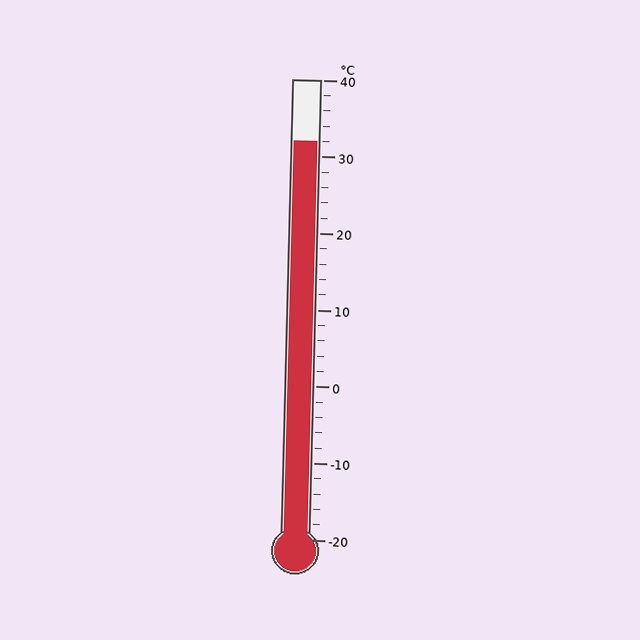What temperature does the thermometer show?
The thermometer shows approximately 32°C.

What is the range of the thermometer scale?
The thermometer scale ranges from -20°C to 40°C.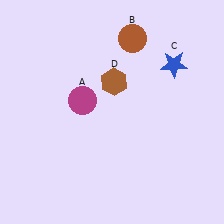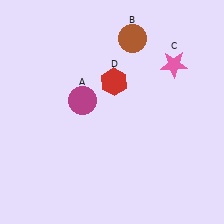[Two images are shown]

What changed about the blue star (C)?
In Image 1, C is blue. In Image 2, it changed to pink.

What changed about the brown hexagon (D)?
In Image 1, D is brown. In Image 2, it changed to red.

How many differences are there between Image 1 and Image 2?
There are 2 differences between the two images.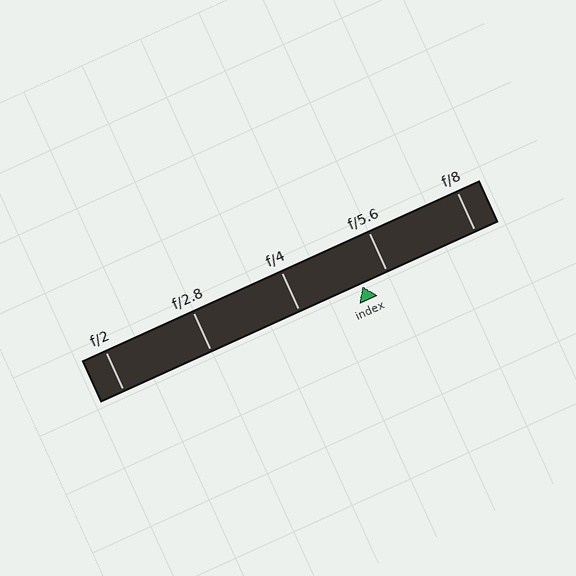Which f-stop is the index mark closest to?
The index mark is closest to f/5.6.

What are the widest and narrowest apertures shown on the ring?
The widest aperture shown is f/2 and the narrowest is f/8.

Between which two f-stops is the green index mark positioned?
The index mark is between f/4 and f/5.6.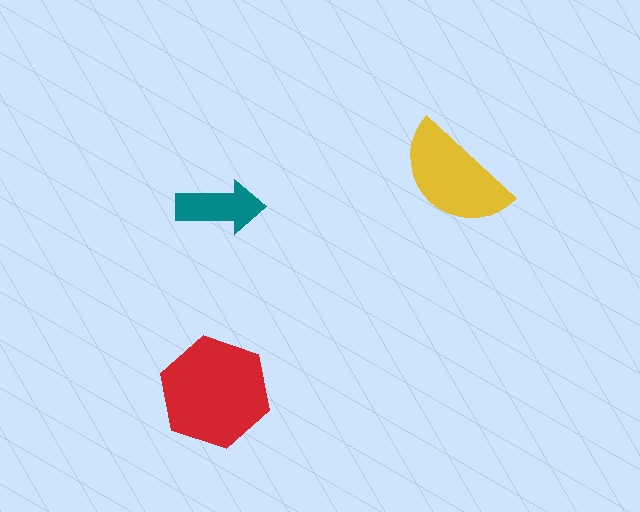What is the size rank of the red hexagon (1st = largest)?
1st.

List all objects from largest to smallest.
The red hexagon, the yellow semicircle, the teal arrow.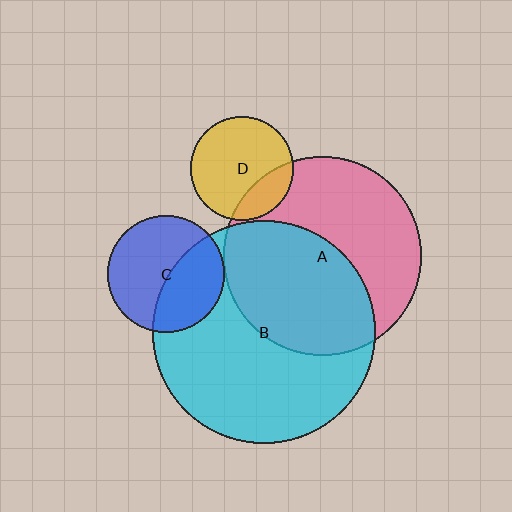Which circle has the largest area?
Circle B (cyan).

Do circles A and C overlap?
Yes.